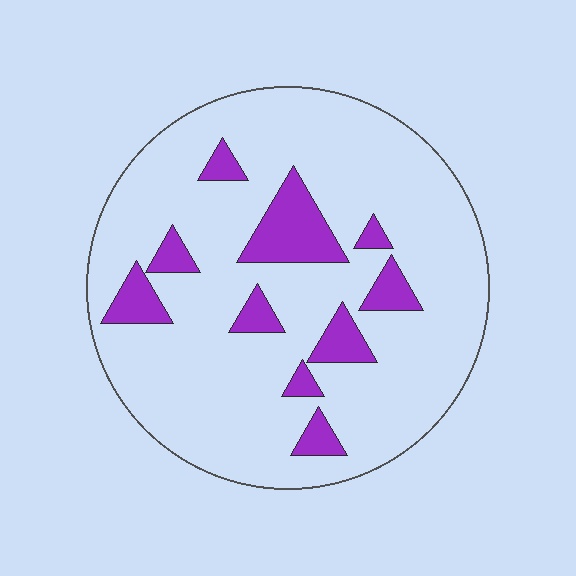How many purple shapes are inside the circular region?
10.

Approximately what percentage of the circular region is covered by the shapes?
Approximately 15%.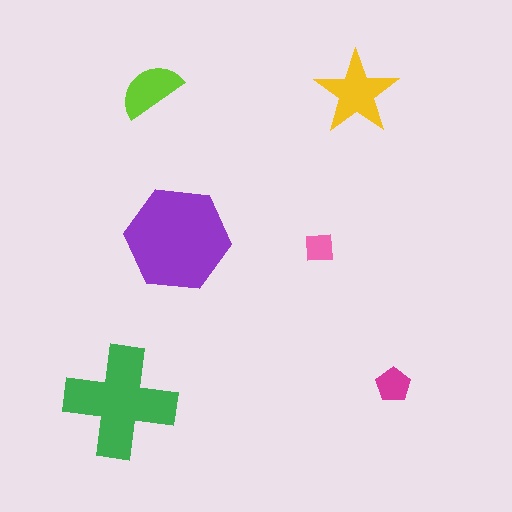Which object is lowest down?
The green cross is bottommost.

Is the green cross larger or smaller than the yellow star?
Larger.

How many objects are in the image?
There are 6 objects in the image.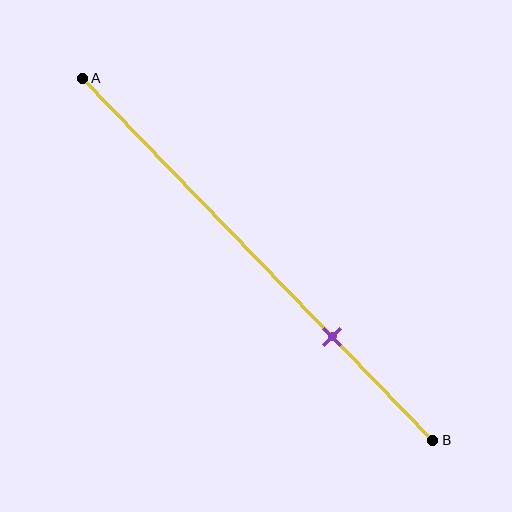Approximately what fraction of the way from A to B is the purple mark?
The purple mark is approximately 70% of the way from A to B.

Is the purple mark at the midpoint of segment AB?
No, the mark is at about 70% from A, not at the 50% midpoint.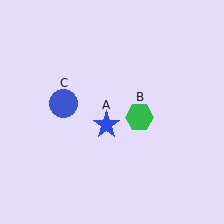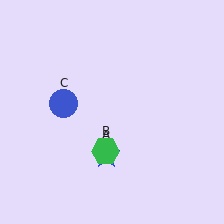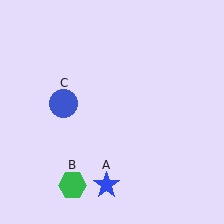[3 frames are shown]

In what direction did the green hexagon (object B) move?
The green hexagon (object B) moved down and to the left.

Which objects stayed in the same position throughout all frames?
Blue circle (object C) remained stationary.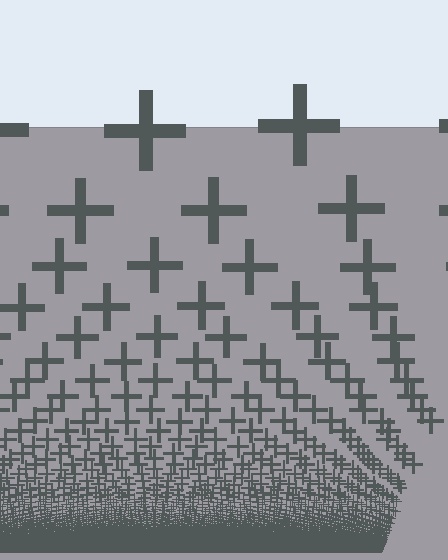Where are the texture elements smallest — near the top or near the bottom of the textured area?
Near the bottom.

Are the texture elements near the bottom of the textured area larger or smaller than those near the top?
Smaller. The gradient is inverted — elements near the bottom are smaller and denser.